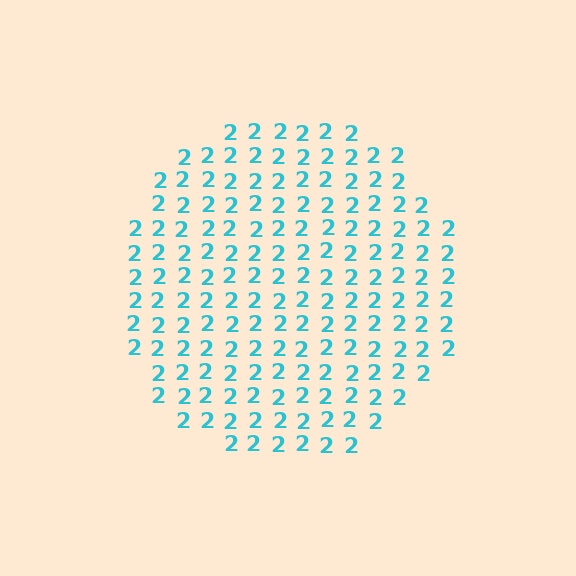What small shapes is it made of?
It is made of small digit 2's.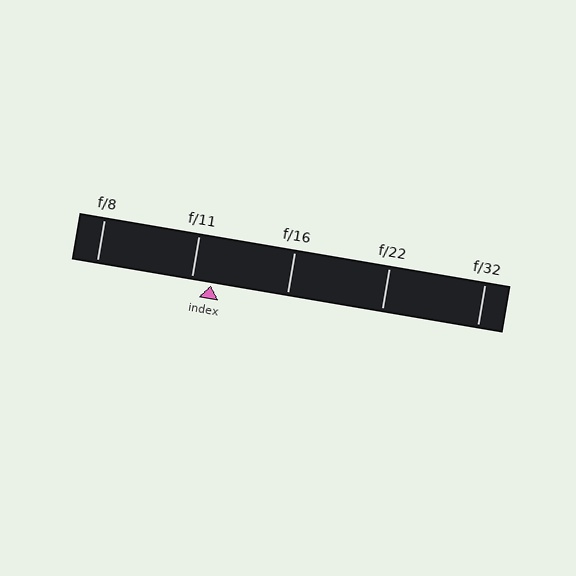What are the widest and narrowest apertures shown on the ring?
The widest aperture shown is f/8 and the narrowest is f/32.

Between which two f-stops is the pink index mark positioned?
The index mark is between f/11 and f/16.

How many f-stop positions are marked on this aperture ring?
There are 5 f-stop positions marked.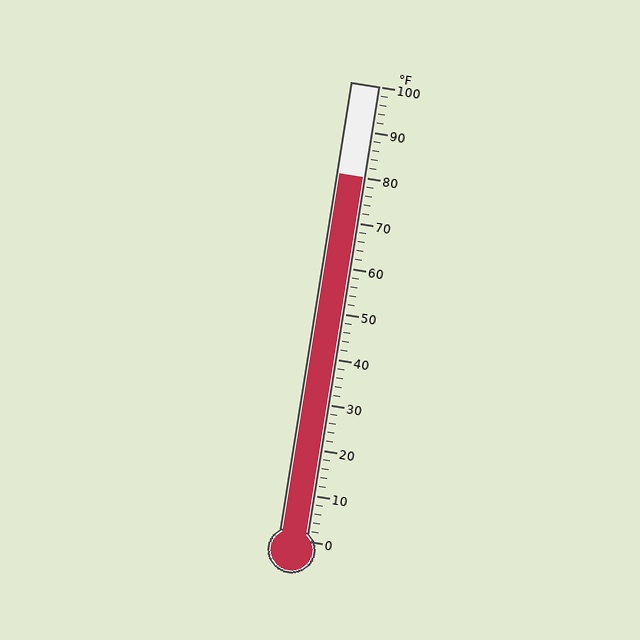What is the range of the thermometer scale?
The thermometer scale ranges from 0°F to 100°F.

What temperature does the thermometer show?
The thermometer shows approximately 80°F.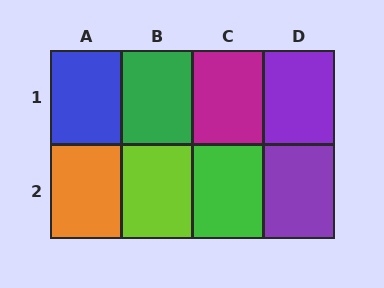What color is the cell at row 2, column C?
Green.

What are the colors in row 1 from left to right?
Blue, green, magenta, purple.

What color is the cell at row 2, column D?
Purple.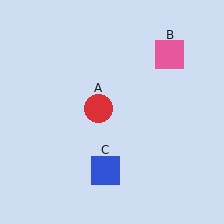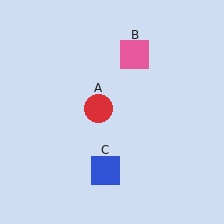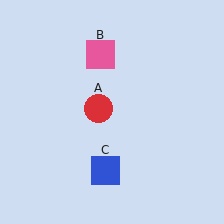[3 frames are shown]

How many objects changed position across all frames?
1 object changed position: pink square (object B).